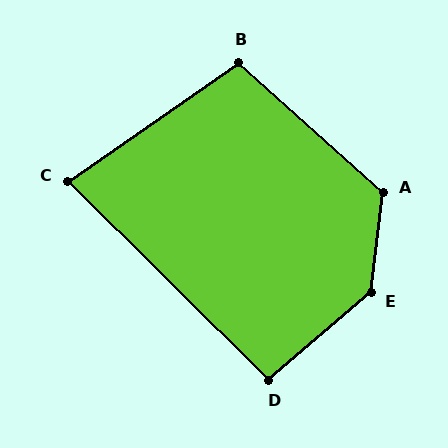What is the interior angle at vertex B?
Approximately 103 degrees (obtuse).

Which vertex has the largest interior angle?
E, at approximately 137 degrees.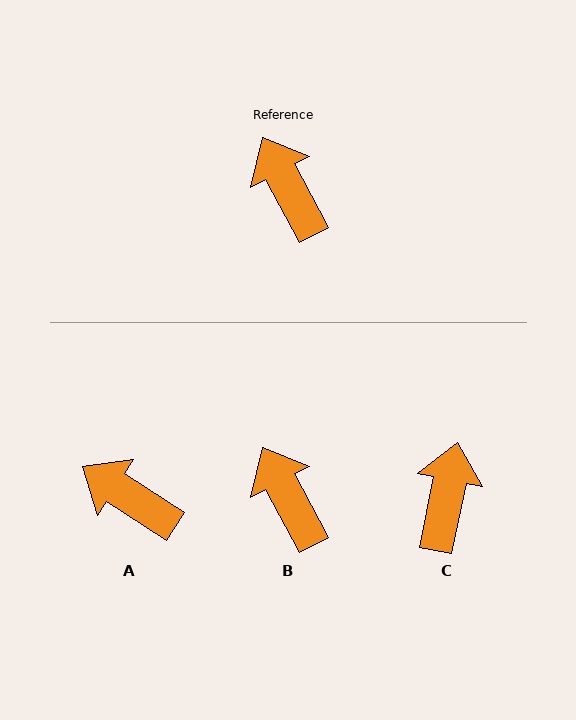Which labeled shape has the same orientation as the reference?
B.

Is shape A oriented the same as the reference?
No, it is off by about 29 degrees.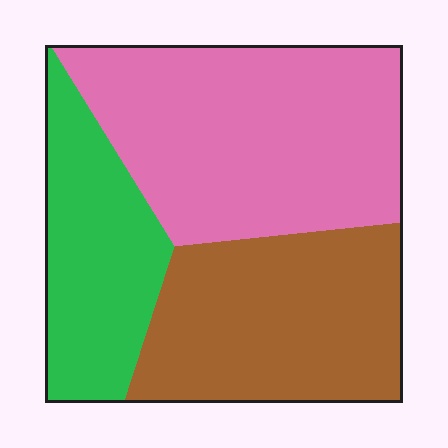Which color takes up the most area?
Pink, at roughly 45%.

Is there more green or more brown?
Brown.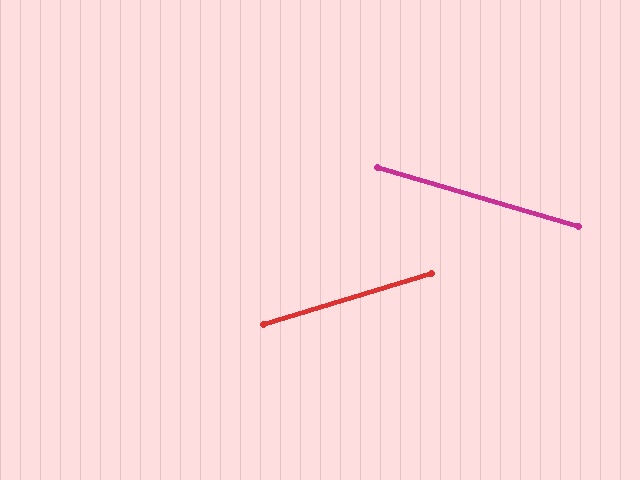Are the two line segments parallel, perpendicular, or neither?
Neither parallel nor perpendicular — they differ by about 33°.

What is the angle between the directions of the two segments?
Approximately 33 degrees.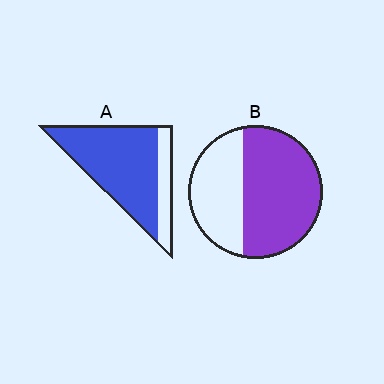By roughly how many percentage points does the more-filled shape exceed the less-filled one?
By roughly 15 percentage points (A over B).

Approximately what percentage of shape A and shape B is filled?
A is approximately 80% and B is approximately 60%.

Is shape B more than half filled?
Yes.